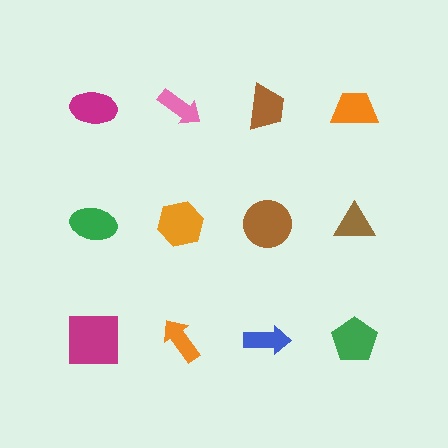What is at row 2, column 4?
A brown triangle.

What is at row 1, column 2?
A pink arrow.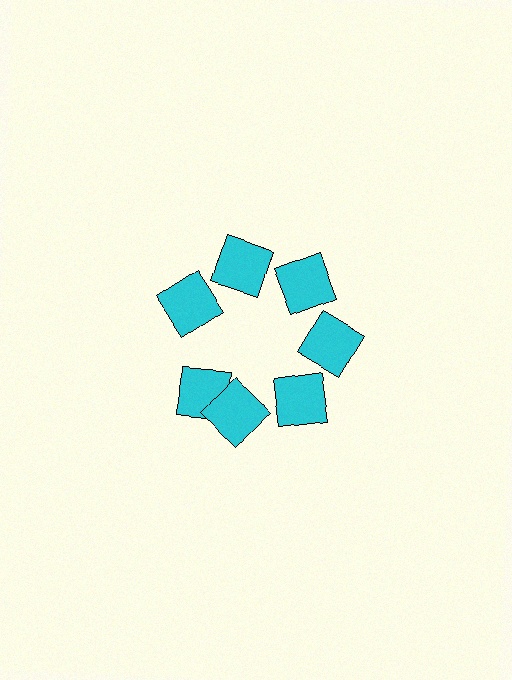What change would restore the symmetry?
The symmetry would be restored by rotating it back into even spacing with its neighbors so that all 7 squares sit at equal angles and equal distance from the center.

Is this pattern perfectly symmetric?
No. The 7 cyan squares are arranged in a ring, but one element near the 8 o'clock position is rotated out of alignment along the ring, breaking the 7-fold rotational symmetry.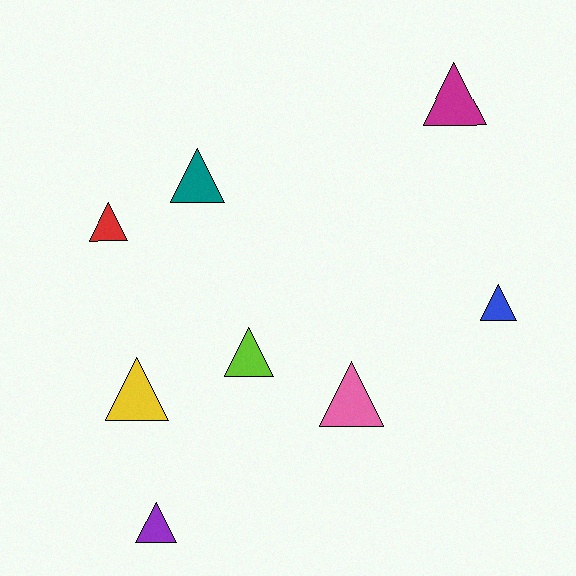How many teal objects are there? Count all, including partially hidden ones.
There is 1 teal object.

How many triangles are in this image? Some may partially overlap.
There are 8 triangles.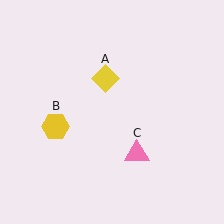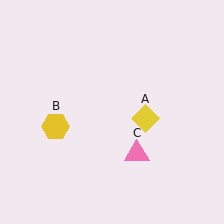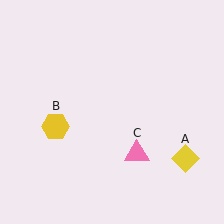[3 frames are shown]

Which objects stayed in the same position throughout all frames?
Yellow hexagon (object B) and pink triangle (object C) remained stationary.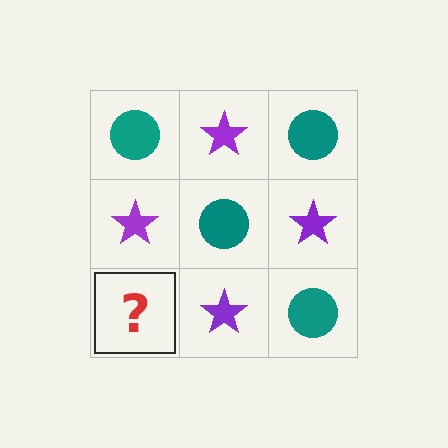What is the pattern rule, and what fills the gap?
The rule is that it alternates teal circle and purple star in a checkerboard pattern. The gap should be filled with a teal circle.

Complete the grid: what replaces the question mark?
The question mark should be replaced with a teal circle.